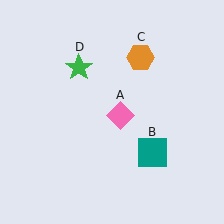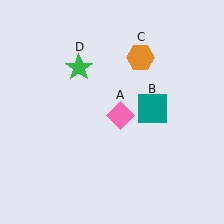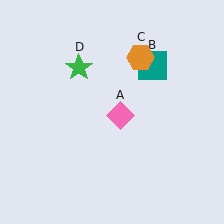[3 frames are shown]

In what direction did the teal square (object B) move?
The teal square (object B) moved up.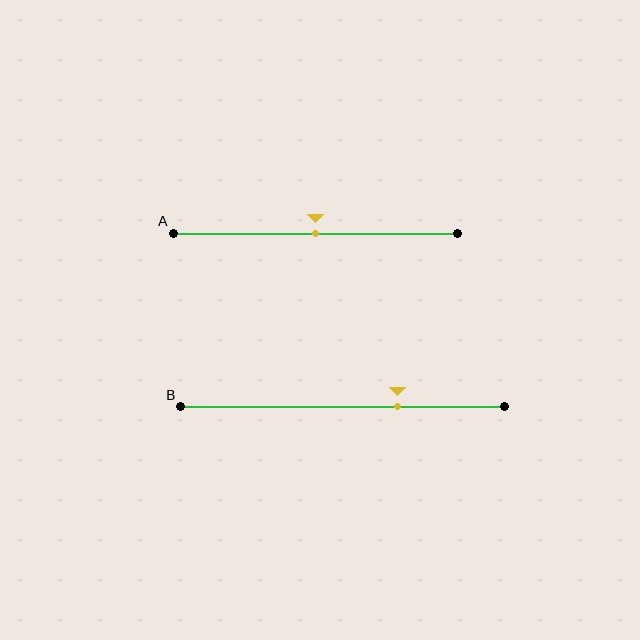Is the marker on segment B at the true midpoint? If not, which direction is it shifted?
No, the marker on segment B is shifted to the right by about 17% of the segment length.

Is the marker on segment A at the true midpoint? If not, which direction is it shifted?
Yes, the marker on segment A is at the true midpoint.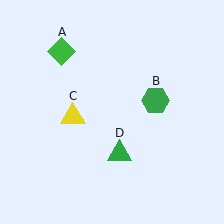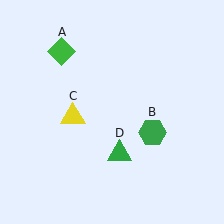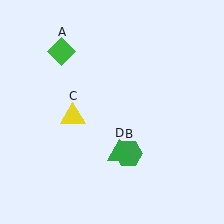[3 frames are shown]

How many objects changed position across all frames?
1 object changed position: green hexagon (object B).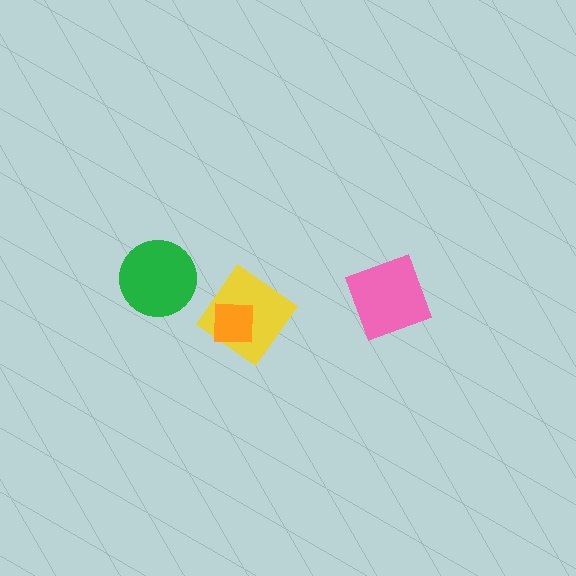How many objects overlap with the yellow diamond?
1 object overlaps with the yellow diamond.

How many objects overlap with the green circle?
0 objects overlap with the green circle.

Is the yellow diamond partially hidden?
Yes, it is partially covered by another shape.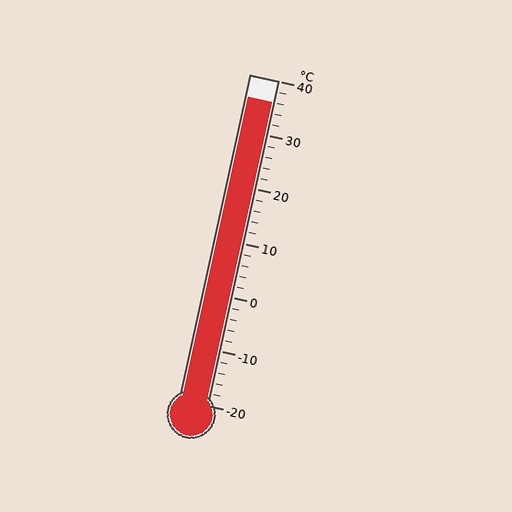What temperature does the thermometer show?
The thermometer shows approximately 36°C.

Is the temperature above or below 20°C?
The temperature is above 20°C.